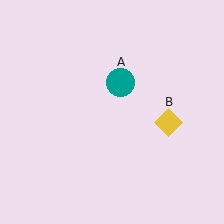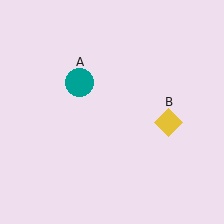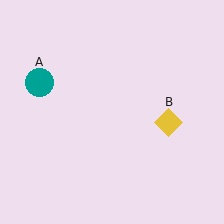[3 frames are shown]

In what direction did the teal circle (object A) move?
The teal circle (object A) moved left.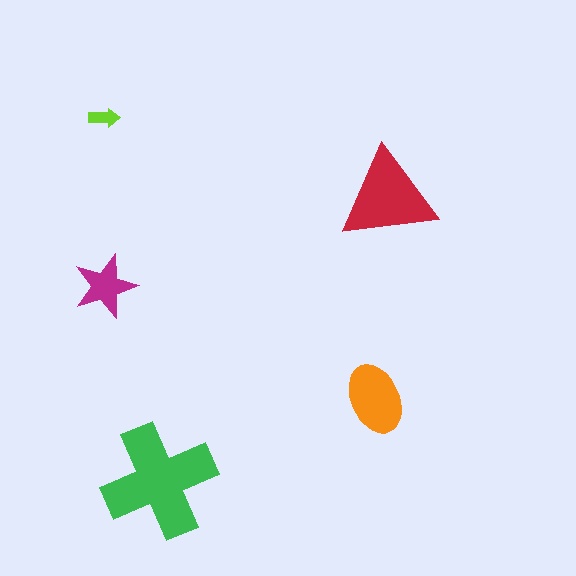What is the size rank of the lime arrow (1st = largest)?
5th.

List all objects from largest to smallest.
The green cross, the red triangle, the orange ellipse, the magenta star, the lime arrow.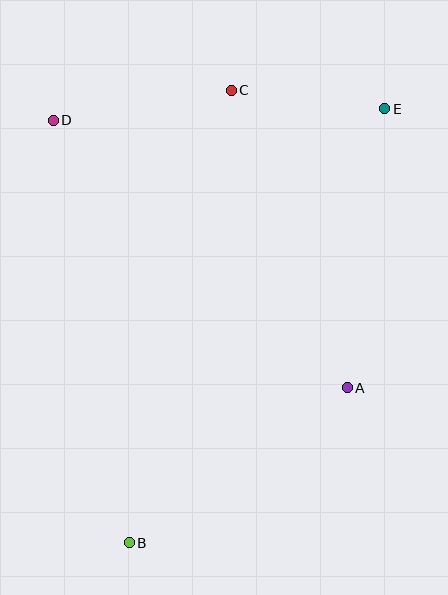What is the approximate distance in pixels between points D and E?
The distance between D and E is approximately 332 pixels.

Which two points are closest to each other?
Points C and E are closest to each other.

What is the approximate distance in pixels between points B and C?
The distance between B and C is approximately 464 pixels.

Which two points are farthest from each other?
Points B and E are farthest from each other.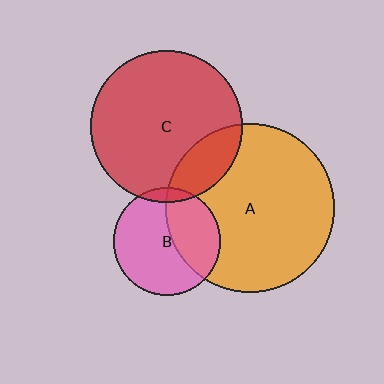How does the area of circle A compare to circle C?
Approximately 1.2 times.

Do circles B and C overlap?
Yes.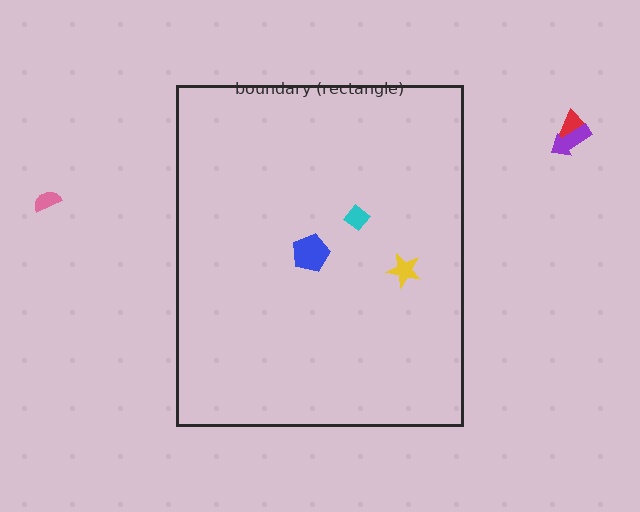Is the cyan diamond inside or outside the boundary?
Inside.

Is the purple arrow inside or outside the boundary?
Outside.